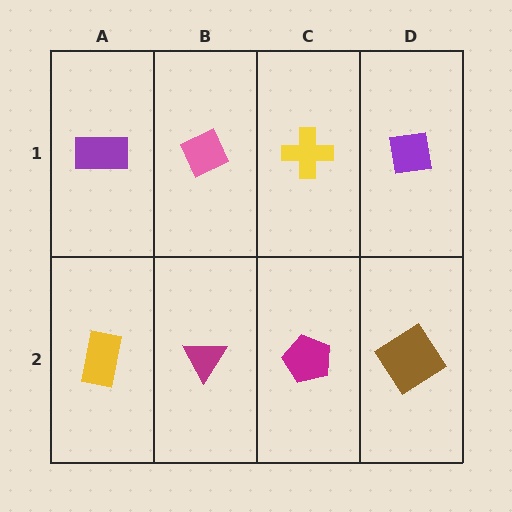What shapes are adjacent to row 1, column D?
A brown diamond (row 2, column D), a yellow cross (row 1, column C).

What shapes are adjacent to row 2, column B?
A pink diamond (row 1, column B), a yellow rectangle (row 2, column A), a magenta pentagon (row 2, column C).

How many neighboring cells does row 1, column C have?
3.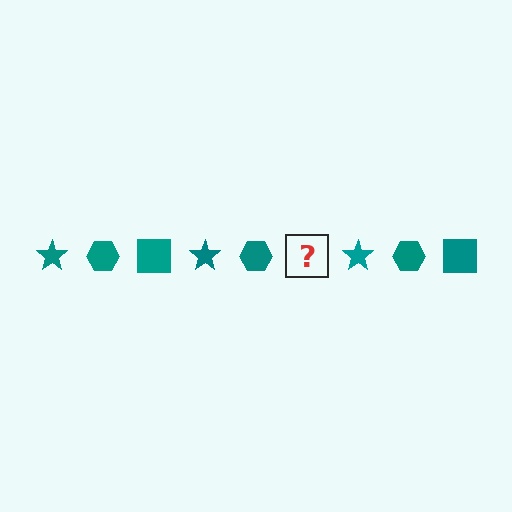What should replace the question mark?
The question mark should be replaced with a teal square.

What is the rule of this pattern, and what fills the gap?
The rule is that the pattern cycles through star, hexagon, square shapes in teal. The gap should be filled with a teal square.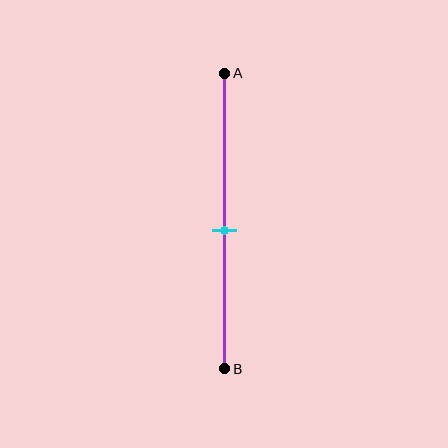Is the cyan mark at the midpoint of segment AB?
No, the mark is at about 55% from A, not at the 50% midpoint.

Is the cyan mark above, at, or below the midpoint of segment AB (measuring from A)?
The cyan mark is below the midpoint of segment AB.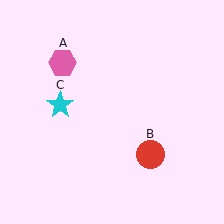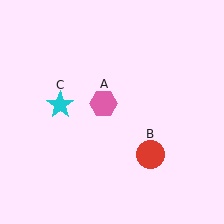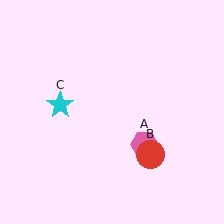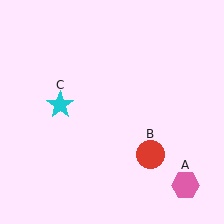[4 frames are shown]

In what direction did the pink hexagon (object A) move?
The pink hexagon (object A) moved down and to the right.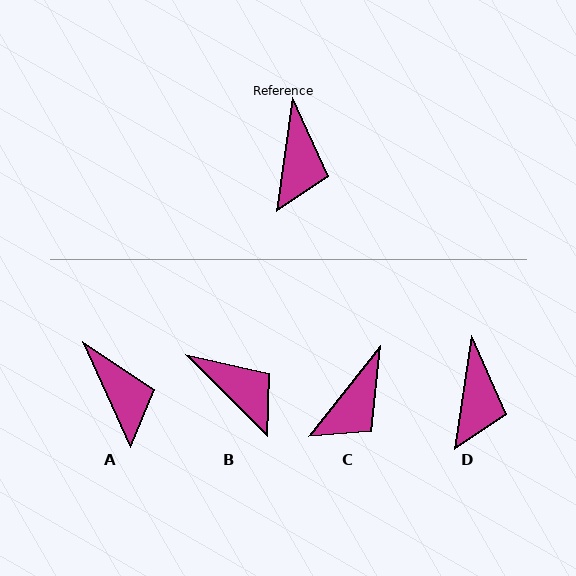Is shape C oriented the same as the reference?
No, it is off by about 30 degrees.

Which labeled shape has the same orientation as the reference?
D.